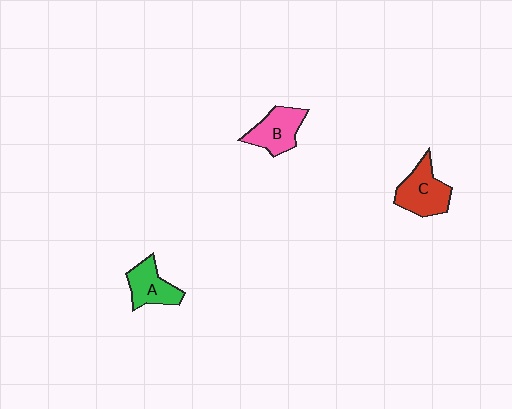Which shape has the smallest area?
Shape A (green).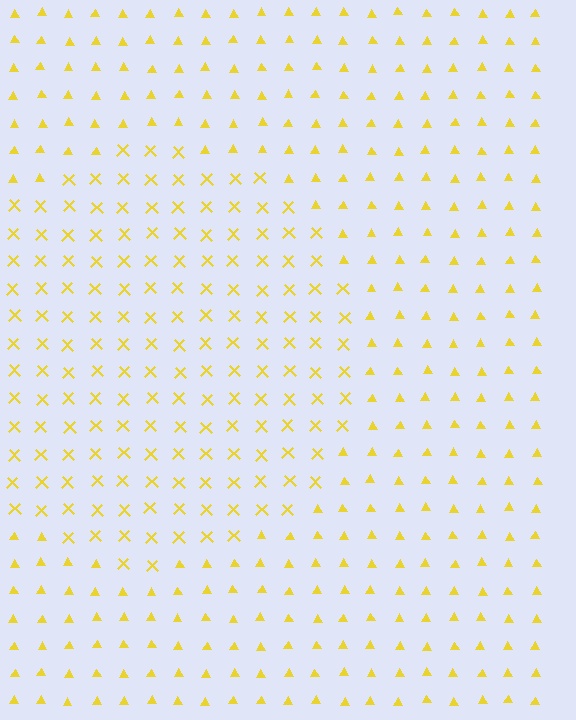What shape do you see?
I see a circle.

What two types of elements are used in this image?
The image uses X marks inside the circle region and triangles outside it.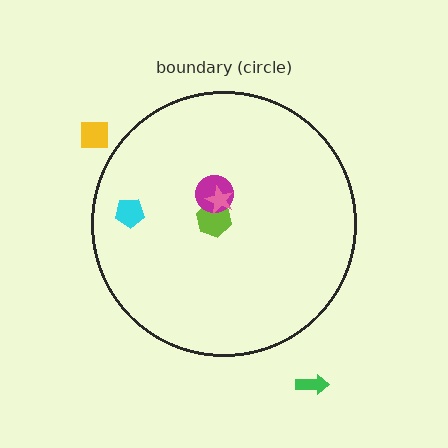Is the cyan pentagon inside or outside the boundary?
Inside.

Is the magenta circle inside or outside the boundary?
Inside.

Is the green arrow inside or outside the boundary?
Outside.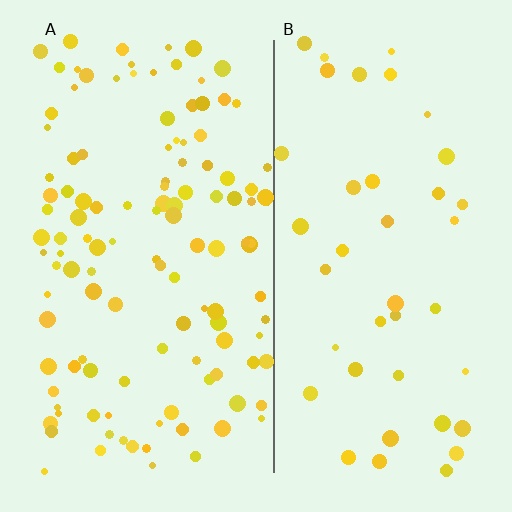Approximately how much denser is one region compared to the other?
Approximately 2.9× — region A over region B.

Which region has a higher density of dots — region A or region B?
A (the left).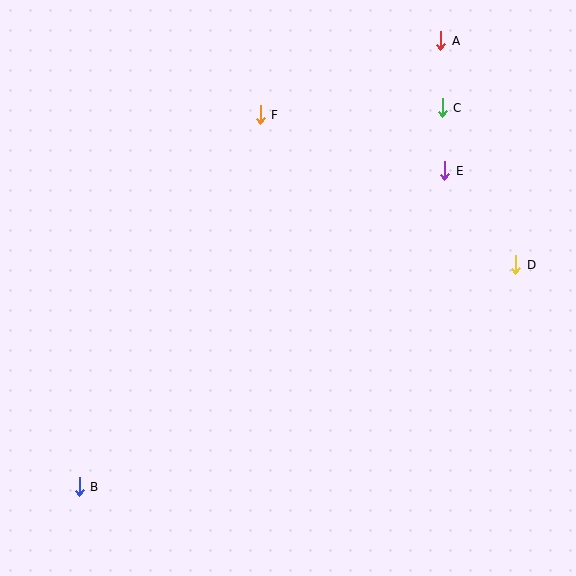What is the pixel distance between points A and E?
The distance between A and E is 130 pixels.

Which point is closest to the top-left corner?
Point F is closest to the top-left corner.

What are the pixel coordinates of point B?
Point B is at (79, 487).